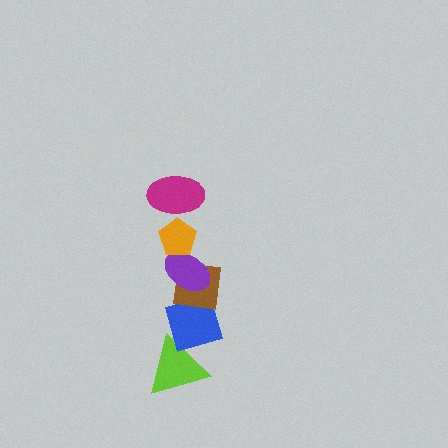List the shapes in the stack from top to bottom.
From top to bottom: the orange pentagon, the magenta ellipse, the purple ellipse, the brown square, the blue diamond, the lime triangle.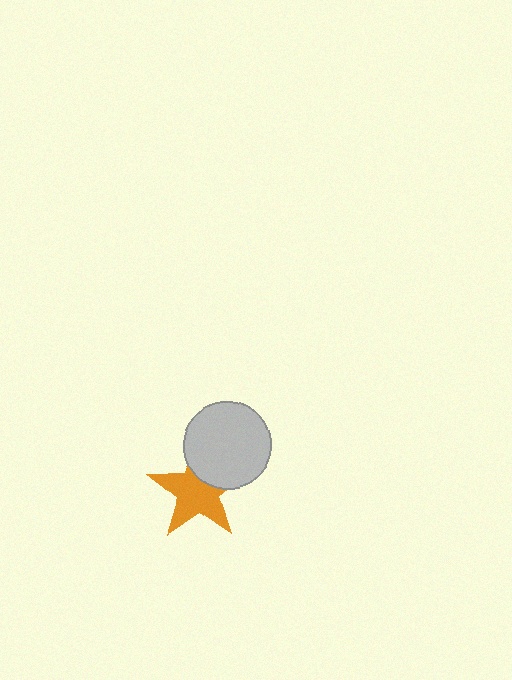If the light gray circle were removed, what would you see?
You would see the complete orange star.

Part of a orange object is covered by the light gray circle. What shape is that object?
It is a star.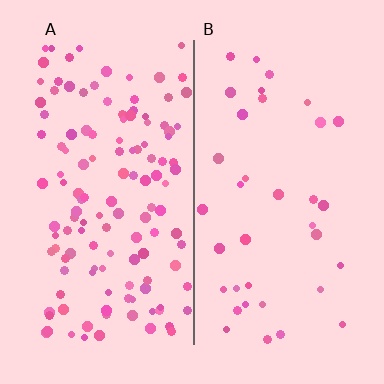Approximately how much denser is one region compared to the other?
Approximately 3.6× — region A over region B.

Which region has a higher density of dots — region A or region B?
A (the left).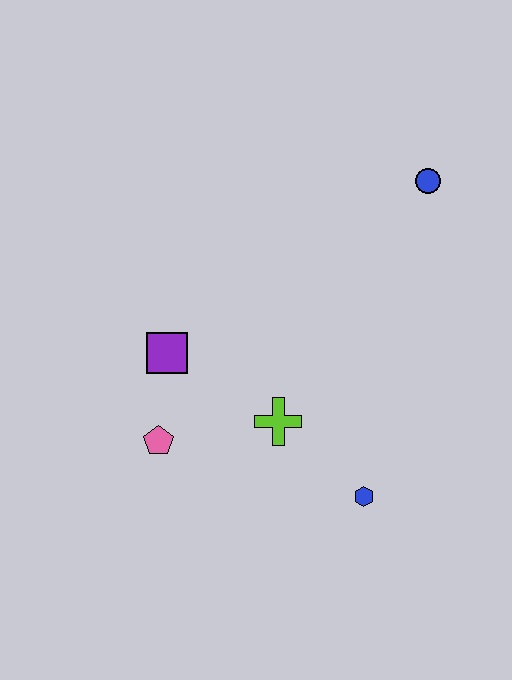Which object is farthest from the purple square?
The blue circle is farthest from the purple square.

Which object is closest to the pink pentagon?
The purple square is closest to the pink pentagon.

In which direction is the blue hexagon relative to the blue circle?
The blue hexagon is below the blue circle.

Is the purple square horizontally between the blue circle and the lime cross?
No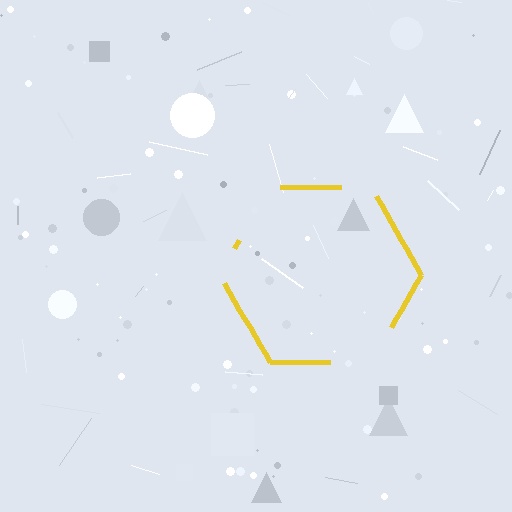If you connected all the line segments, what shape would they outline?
They would outline a hexagon.